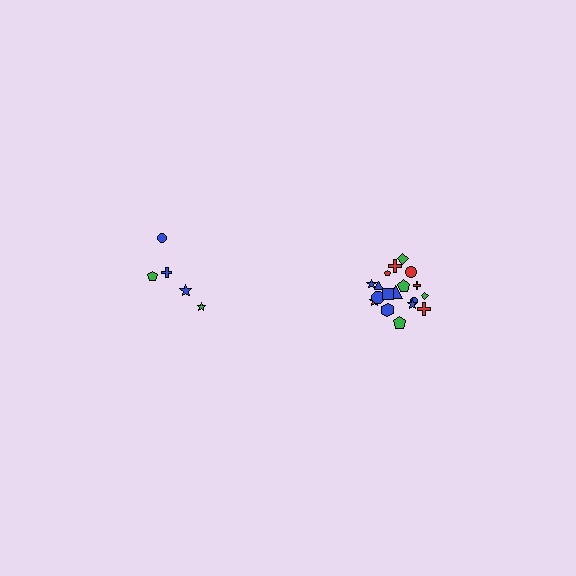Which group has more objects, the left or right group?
The right group.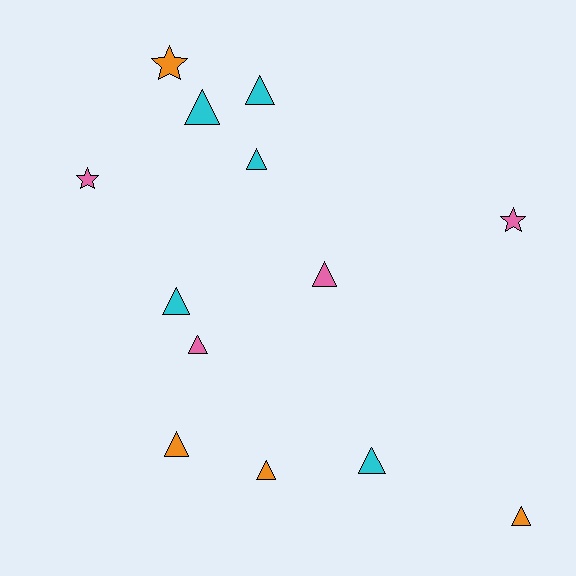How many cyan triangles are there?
There are 5 cyan triangles.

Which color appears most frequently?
Cyan, with 5 objects.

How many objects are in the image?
There are 13 objects.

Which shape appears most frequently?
Triangle, with 10 objects.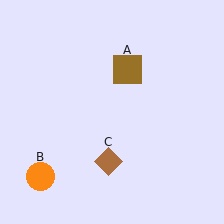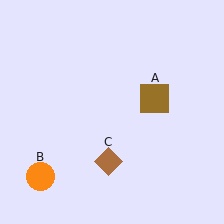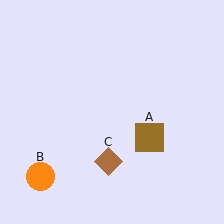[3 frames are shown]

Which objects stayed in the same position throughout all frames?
Orange circle (object B) and brown diamond (object C) remained stationary.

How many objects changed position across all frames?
1 object changed position: brown square (object A).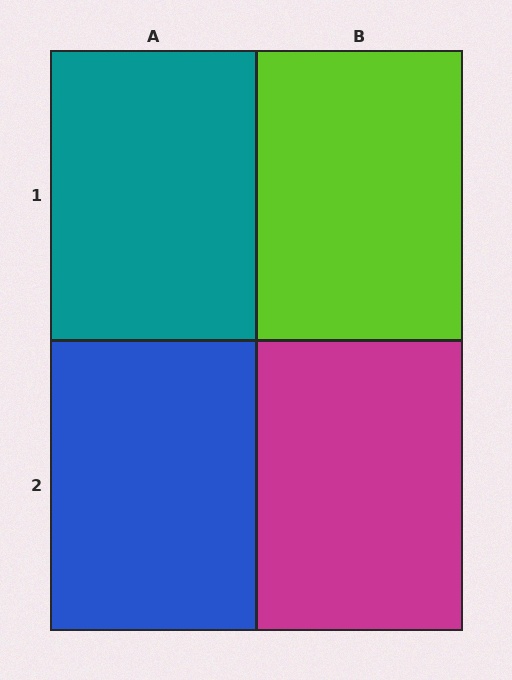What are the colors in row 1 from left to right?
Teal, lime.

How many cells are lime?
1 cell is lime.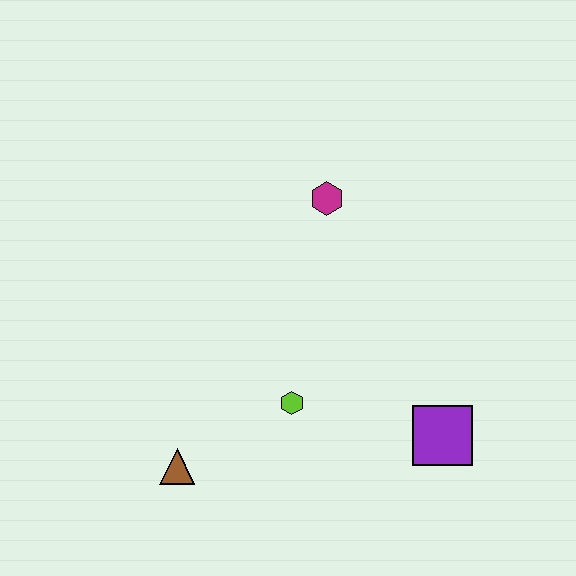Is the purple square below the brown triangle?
No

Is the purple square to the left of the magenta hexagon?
No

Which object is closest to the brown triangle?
The lime hexagon is closest to the brown triangle.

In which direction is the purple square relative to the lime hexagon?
The purple square is to the right of the lime hexagon.